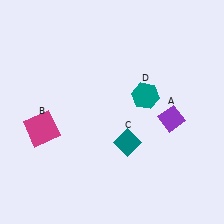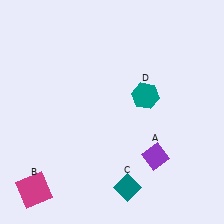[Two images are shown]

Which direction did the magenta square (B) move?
The magenta square (B) moved down.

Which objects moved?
The objects that moved are: the purple diamond (A), the magenta square (B), the teal diamond (C).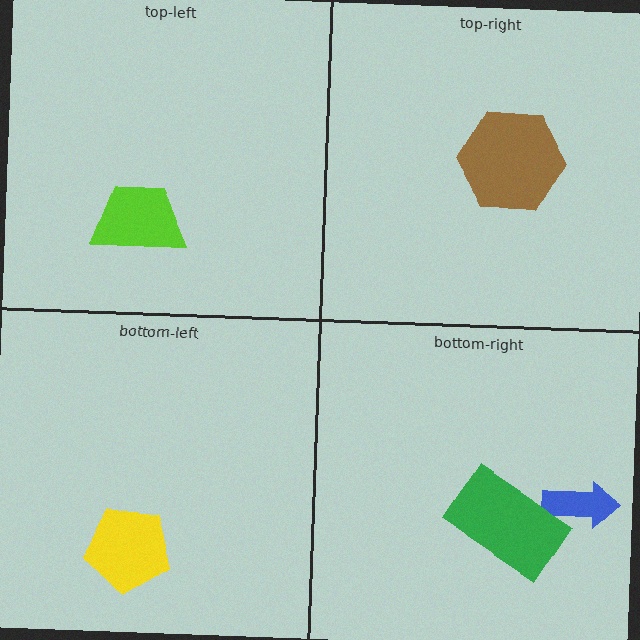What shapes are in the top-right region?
The brown hexagon.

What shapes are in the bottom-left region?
The yellow pentagon.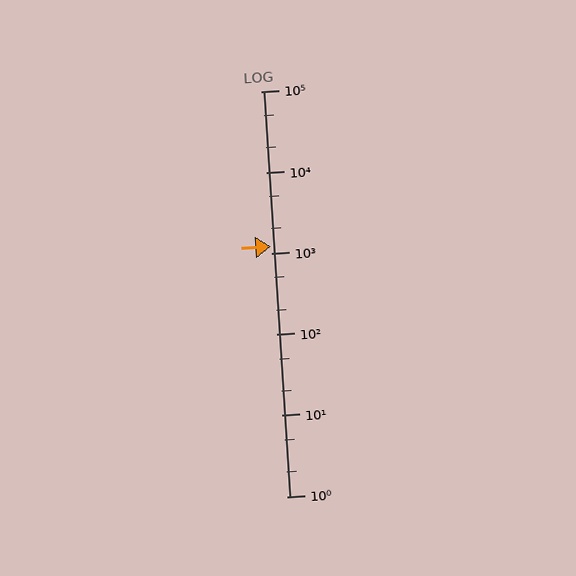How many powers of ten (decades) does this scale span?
The scale spans 5 decades, from 1 to 100000.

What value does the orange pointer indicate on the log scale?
The pointer indicates approximately 1200.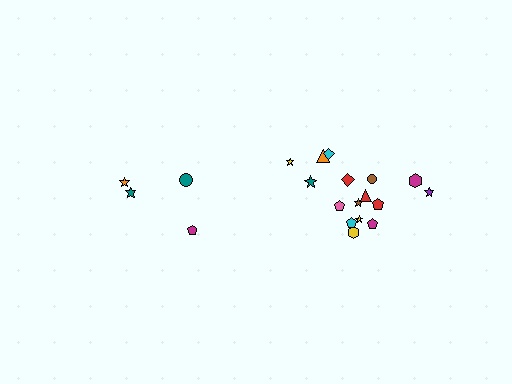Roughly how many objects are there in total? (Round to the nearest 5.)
Roughly 20 objects in total.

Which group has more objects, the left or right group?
The right group.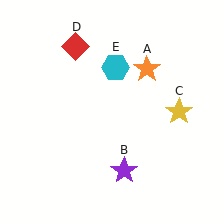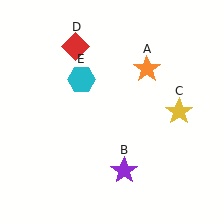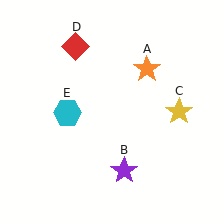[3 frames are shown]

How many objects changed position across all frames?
1 object changed position: cyan hexagon (object E).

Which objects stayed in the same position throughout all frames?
Orange star (object A) and purple star (object B) and yellow star (object C) and red diamond (object D) remained stationary.